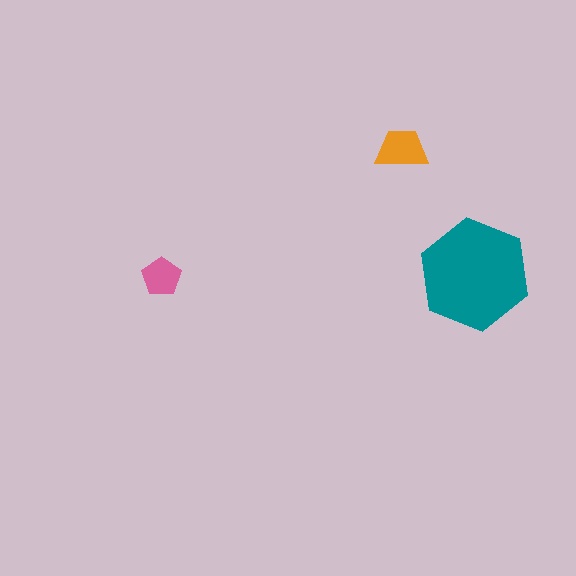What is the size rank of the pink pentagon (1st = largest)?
3rd.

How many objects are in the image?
There are 3 objects in the image.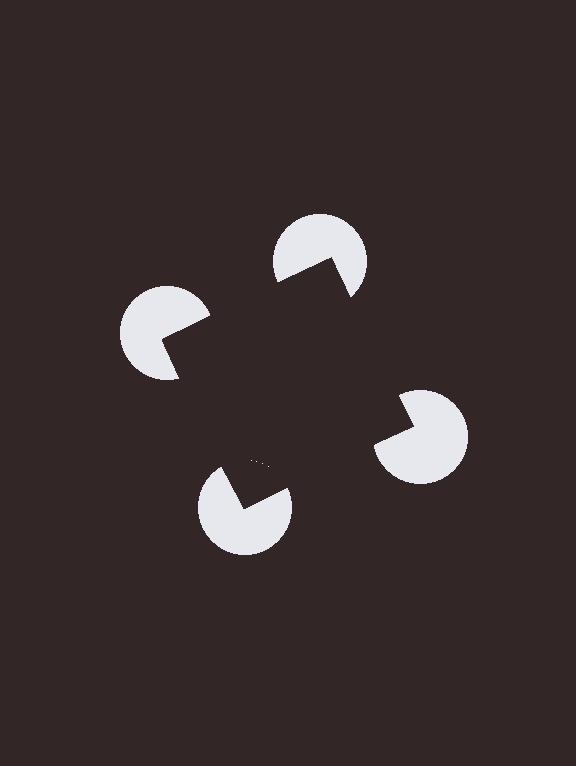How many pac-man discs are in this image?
There are 4 — one at each vertex of the illusory square.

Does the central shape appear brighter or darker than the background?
It typically appears slightly darker than the background, even though no actual brightness change is drawn.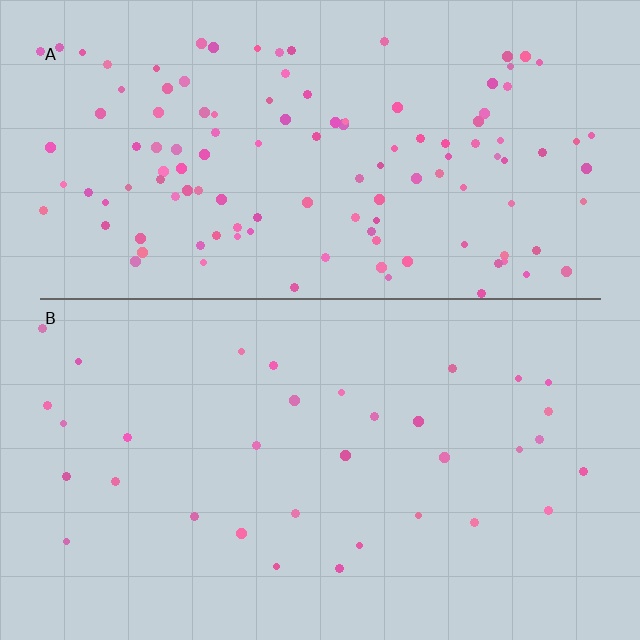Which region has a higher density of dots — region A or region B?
A (the top).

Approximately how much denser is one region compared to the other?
Approximately 3.6× — region A over region B.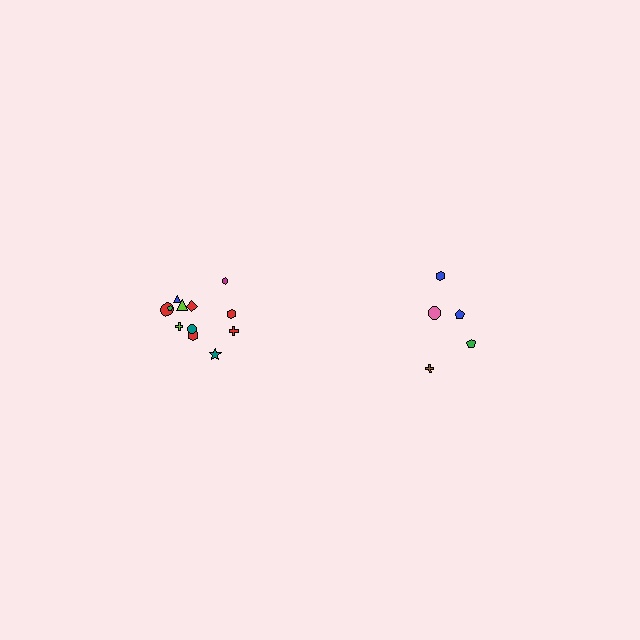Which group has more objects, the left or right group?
The left group.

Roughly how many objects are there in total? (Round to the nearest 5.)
Roughly 15 objects in total.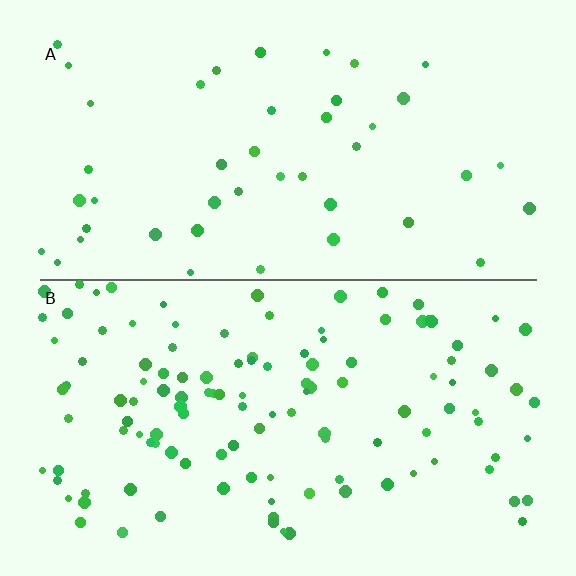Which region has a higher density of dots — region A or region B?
B (the bottom).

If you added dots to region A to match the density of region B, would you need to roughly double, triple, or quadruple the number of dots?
Approximately triple.